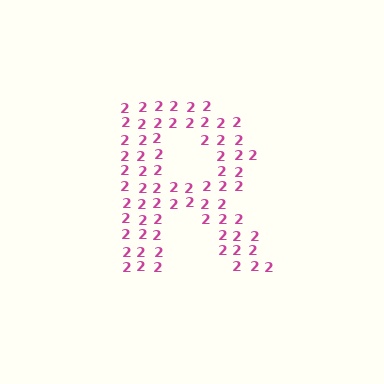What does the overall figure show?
The overall figure shows the letter R.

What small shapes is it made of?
It is made of small digit 2's.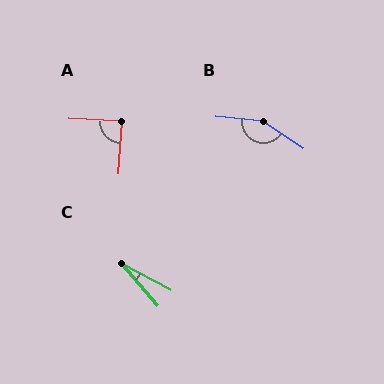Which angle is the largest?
B, at approximately 151 degrees.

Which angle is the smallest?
C, at approximately 21 degrees.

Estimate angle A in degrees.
Approximately 88 degrees.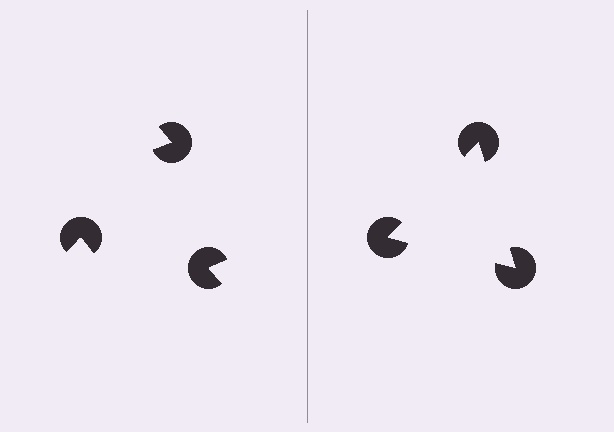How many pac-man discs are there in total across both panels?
6 — 3 on each side.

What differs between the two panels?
The pac-man discs are positioned identically on both sides; only the wedge orientations differ. On the right they align to a triangle; on the left they are misaligned.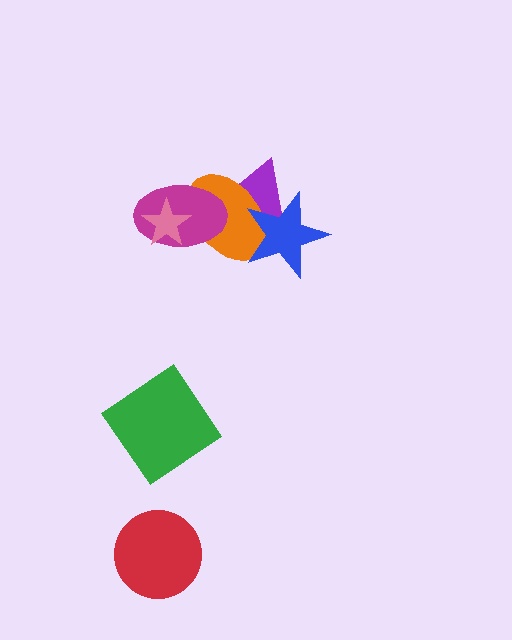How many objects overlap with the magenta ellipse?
3 objects overlap with the magenta ellipse.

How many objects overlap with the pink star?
2 objects overlap with the pink star.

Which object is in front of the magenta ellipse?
The pink star is in front of the magenta ellipse.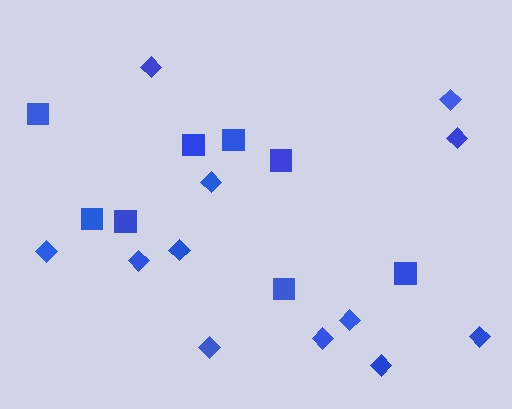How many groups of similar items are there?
There are 2 groups: one group of diamonds (12) and one group of squares (8).